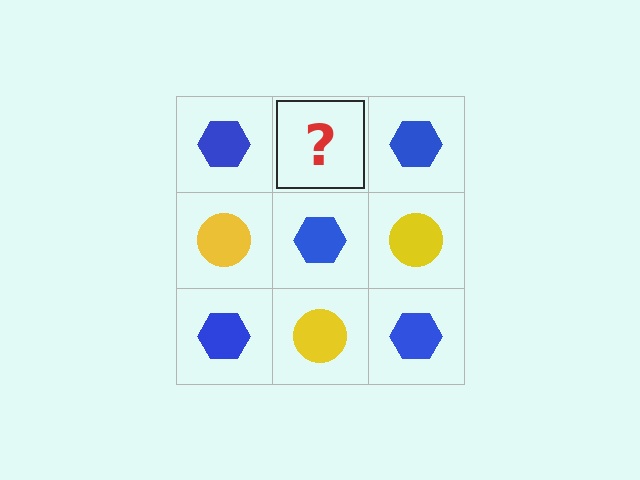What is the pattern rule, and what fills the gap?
The rule is that it alternates blue hexagon and yellow circle in a checkerboard pattern. The gap should be filled with a yellow circle.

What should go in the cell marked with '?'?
The missing cell should contain a yellow circle.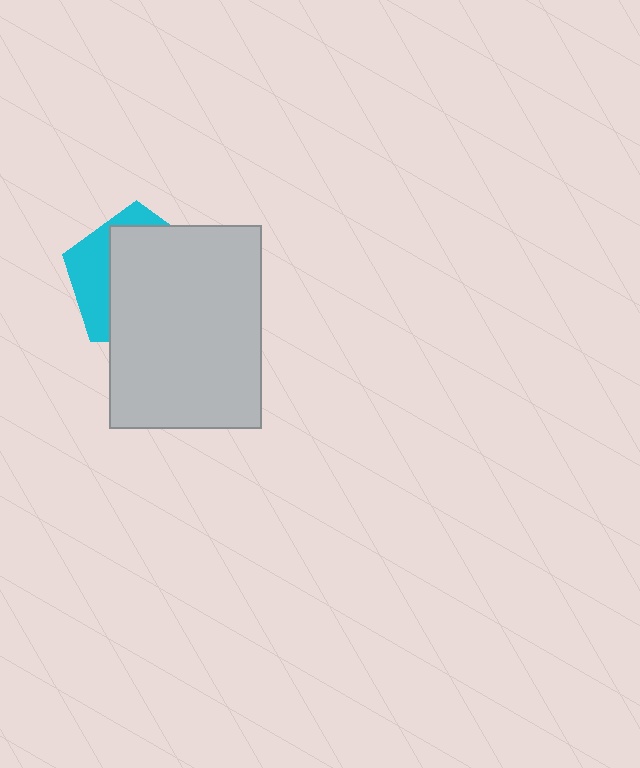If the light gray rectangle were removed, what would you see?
You would see the complete cyan pentagon.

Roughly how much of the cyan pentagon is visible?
A small part of it is visible (roughly 32%).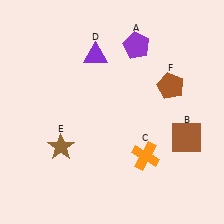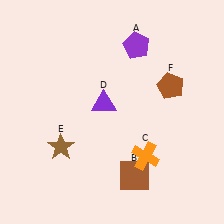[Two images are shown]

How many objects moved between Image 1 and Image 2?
2 objects moved between the two images.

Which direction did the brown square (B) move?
The brown square (B) moved left.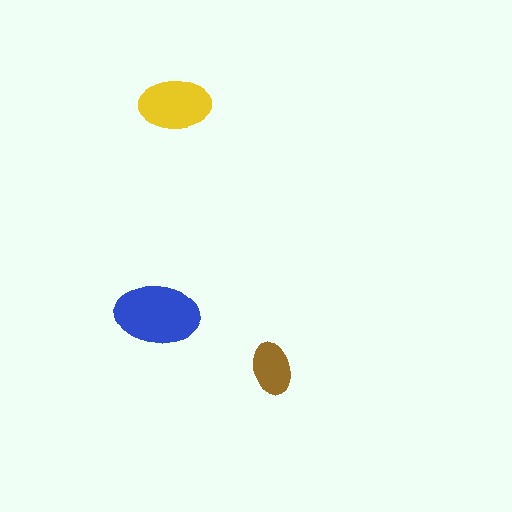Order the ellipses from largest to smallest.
the blue one, the yellow one, the brown one.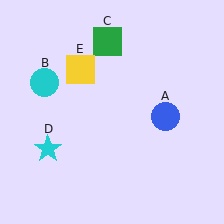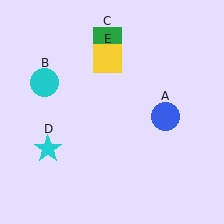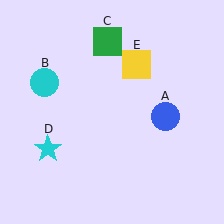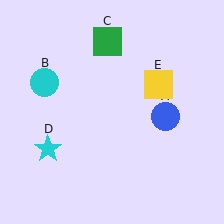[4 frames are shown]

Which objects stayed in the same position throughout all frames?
Blue circle (object A) and cyan circle (object B) and green square (object C) and cyan star (object D) remained stationary.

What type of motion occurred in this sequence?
The yellow square (object E) rotated clockwise around the center of the scene.